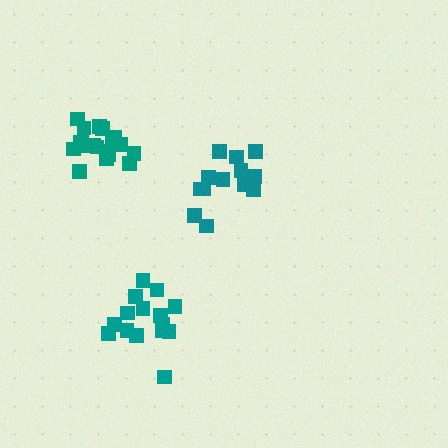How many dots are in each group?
Group 1: 19 dots, Group 2: 15 dots, Group 3: 14 dots (48 total).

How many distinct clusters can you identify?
There are 3 distinct clusters.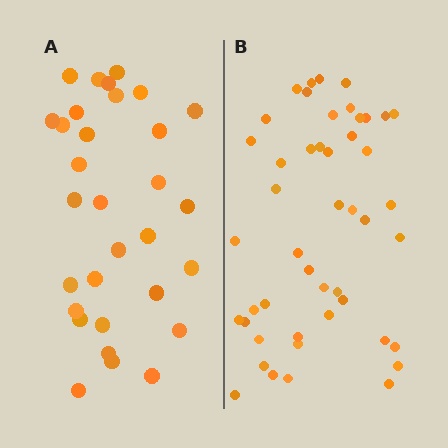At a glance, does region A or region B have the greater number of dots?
Region B (the right region) has more dots.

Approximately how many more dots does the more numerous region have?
Region B has approximately 15 more dots than region A.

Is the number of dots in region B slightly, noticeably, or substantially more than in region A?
Region B has substantially more. The ratio is roughly 1.5 to 1.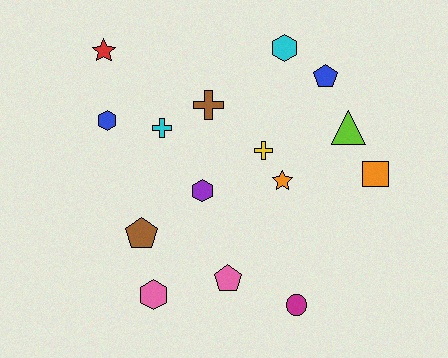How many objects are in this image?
There are 15 objects.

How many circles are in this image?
There is 1 circle.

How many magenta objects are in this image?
There is 1 magenta object.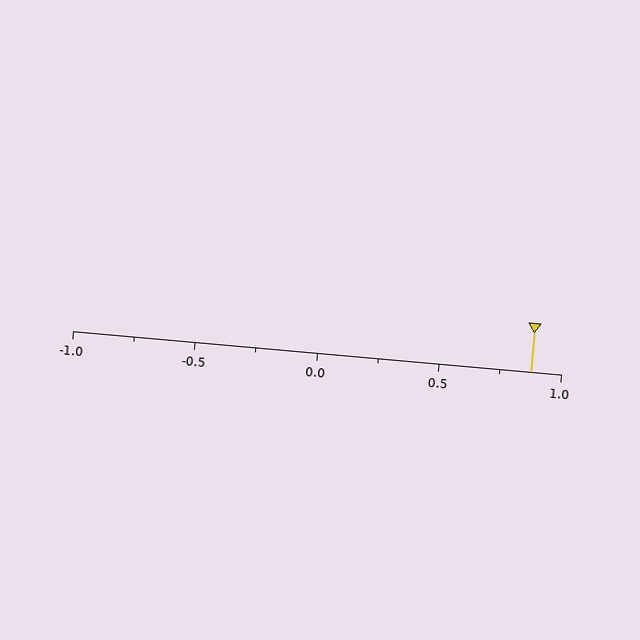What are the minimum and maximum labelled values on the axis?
The axis runs from -1.0 to 1.0.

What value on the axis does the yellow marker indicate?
The marker indicates approximately 0.88.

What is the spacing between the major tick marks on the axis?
The major ticks are spaced 0.5 apart.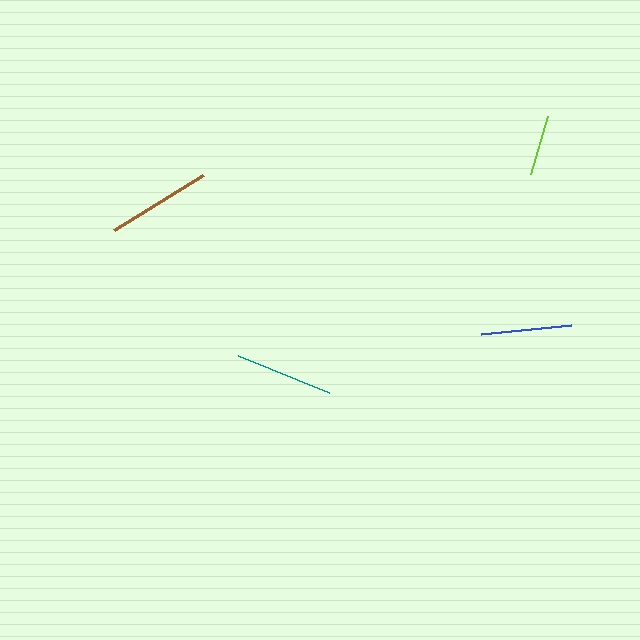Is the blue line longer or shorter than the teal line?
The teal line is longer than the blue line.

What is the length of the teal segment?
The teal segment is approximately 99 pixels long.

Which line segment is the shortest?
The lime line is the shortest at approximately 60 pixels.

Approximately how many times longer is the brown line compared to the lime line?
The brown line is approximately 1.7 times the length of the lime line.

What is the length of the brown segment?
The brown segment is approximately 105 pixels long.